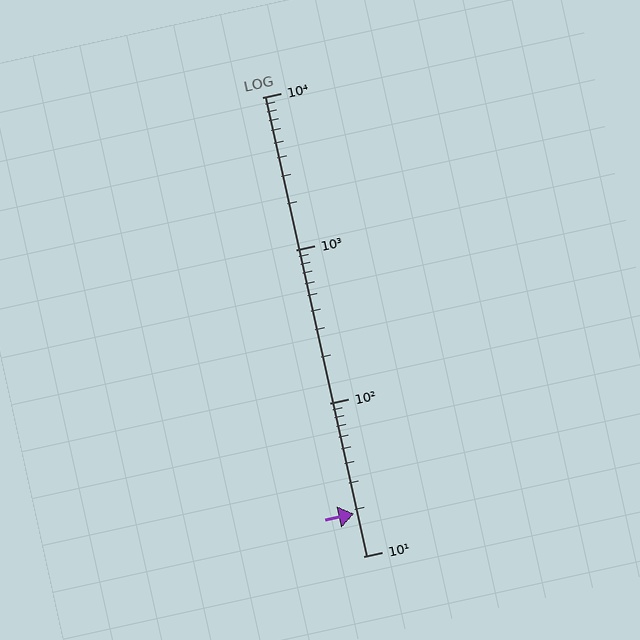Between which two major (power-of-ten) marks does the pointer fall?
The pointer is between 10 and 100.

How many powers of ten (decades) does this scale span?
The scale spans 3 decades, from 10 to 10000.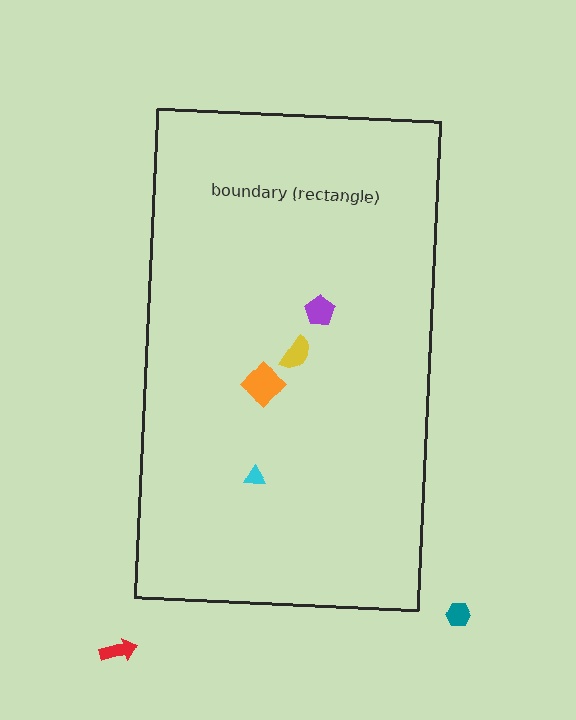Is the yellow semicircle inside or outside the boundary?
Inside.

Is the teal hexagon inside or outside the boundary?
Outside.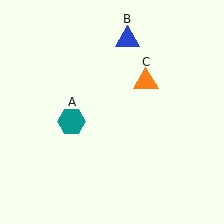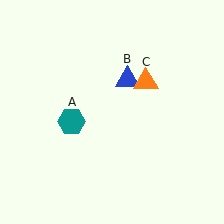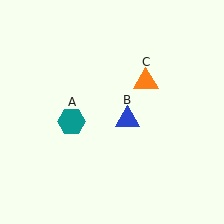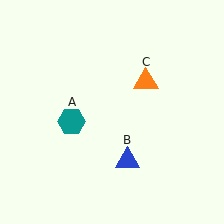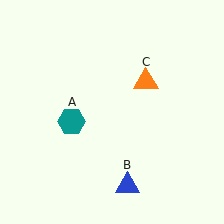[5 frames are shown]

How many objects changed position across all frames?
1 object changed position: blue triangle (object B).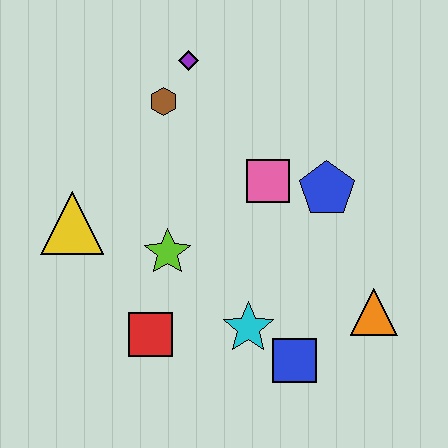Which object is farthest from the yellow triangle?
The orange triangle is farthest from the yellow triangle.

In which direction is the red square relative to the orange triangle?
The red square is to the left of the orange triangle.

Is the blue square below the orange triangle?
Yes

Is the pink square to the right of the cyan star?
Yes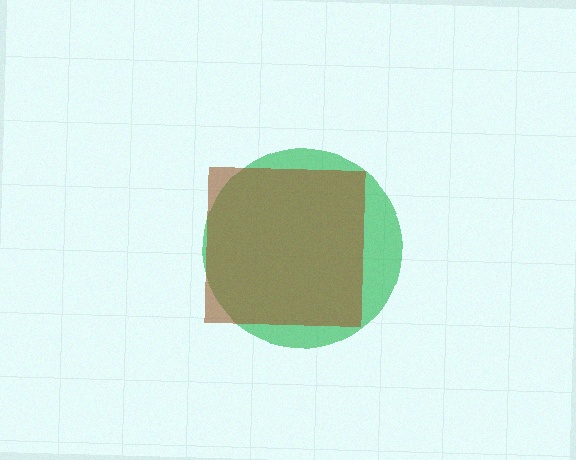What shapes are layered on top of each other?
The layered shapes are: a green circle, a brown square.